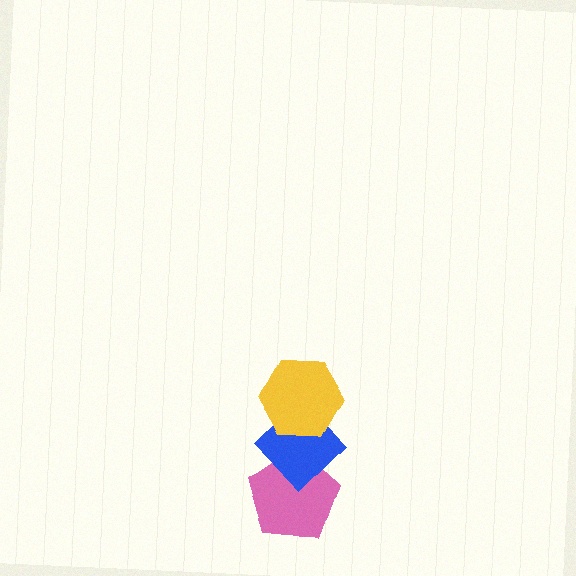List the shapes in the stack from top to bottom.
From top to bottom: the yellow hexagon, the blue diamond, the pink pentagon.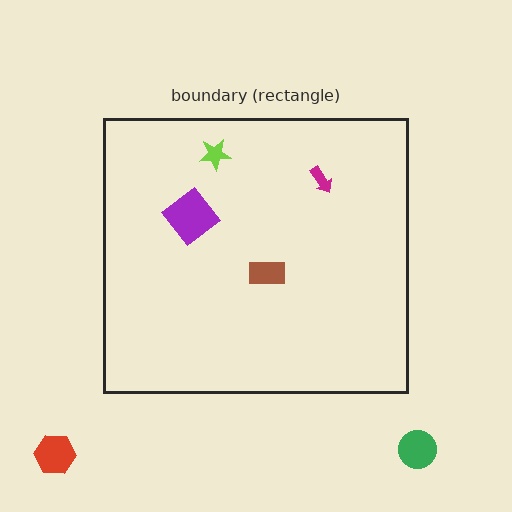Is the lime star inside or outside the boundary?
Inside.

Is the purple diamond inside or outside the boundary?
Inside.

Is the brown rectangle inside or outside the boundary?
Inside.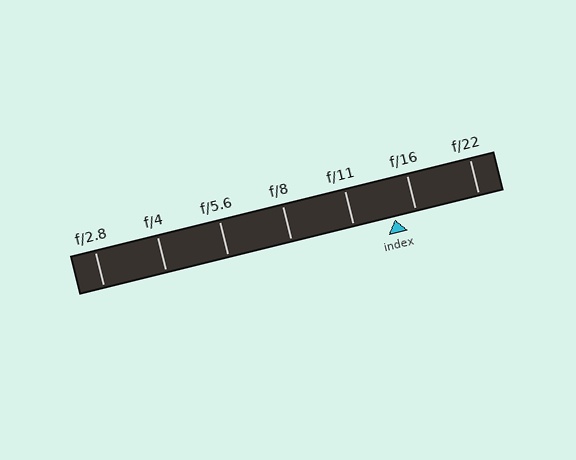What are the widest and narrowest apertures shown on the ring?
The widest aperture shown is f/2.8 and the narrowest is f/22.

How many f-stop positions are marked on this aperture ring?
There are 7 f-stop positions marked.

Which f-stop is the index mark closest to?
The index mark is closest to f/16.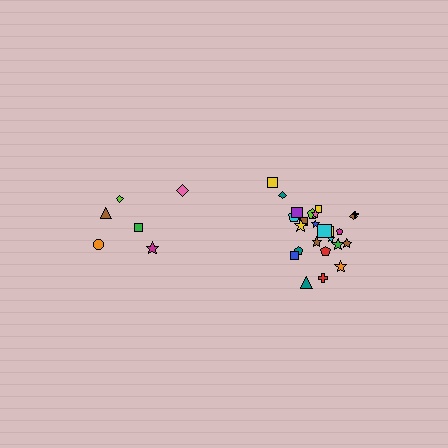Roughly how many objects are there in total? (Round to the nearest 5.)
Roughly 30 objects in total.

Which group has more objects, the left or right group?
The right group.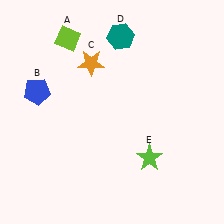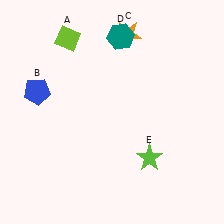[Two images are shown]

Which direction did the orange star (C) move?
The orange star (C) moved right.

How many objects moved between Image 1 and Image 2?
1 object moved between the two images.